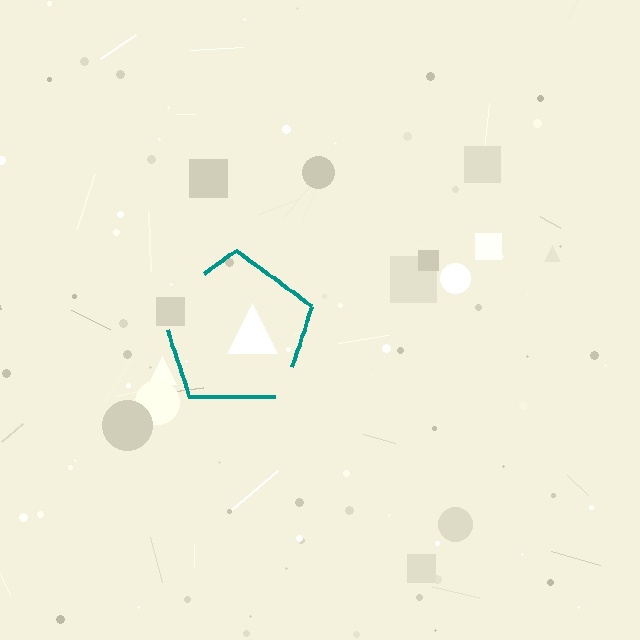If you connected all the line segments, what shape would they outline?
They would outline a pentagon.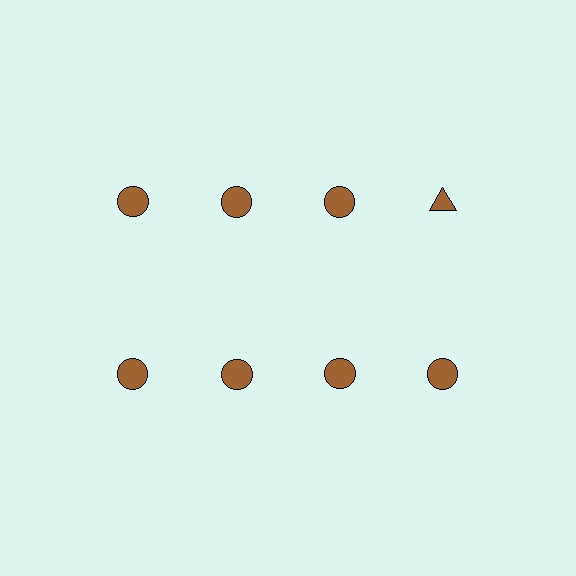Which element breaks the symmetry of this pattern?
The brown triangle in the top row, second from right column breaks the symmetry. All other shapes are brown circles.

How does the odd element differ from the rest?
It has a different shape: triangle instead of circle.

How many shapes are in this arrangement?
There are 8 shapes arranged in a grid pattern.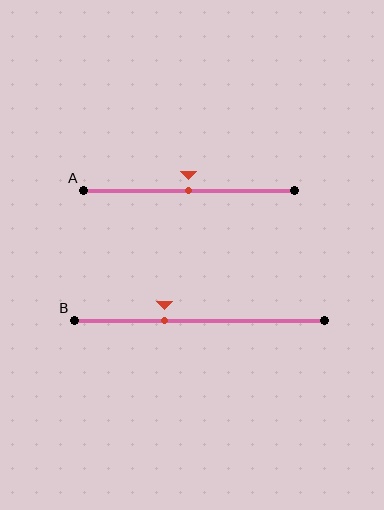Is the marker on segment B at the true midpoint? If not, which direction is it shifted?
No, the marker on segment B is shifted to the left by about 14% of the segment length.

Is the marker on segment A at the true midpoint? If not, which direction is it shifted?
Yes, the marker on segment A is at the true midpoint.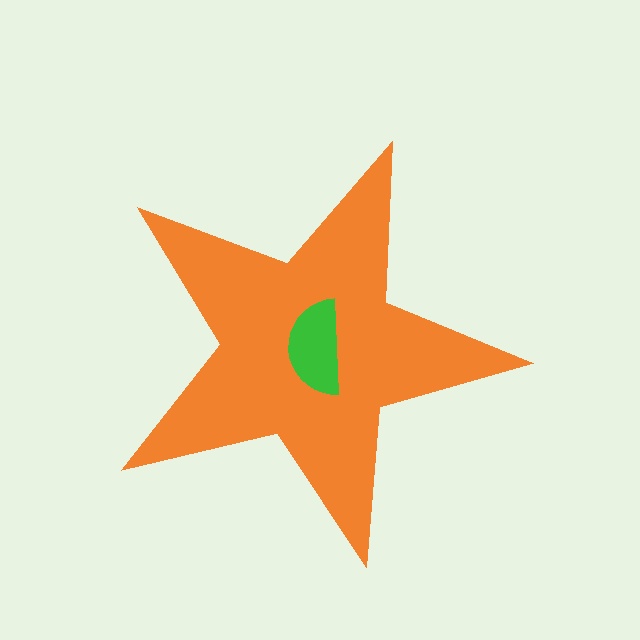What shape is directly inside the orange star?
The green semicircle.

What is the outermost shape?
The orange star.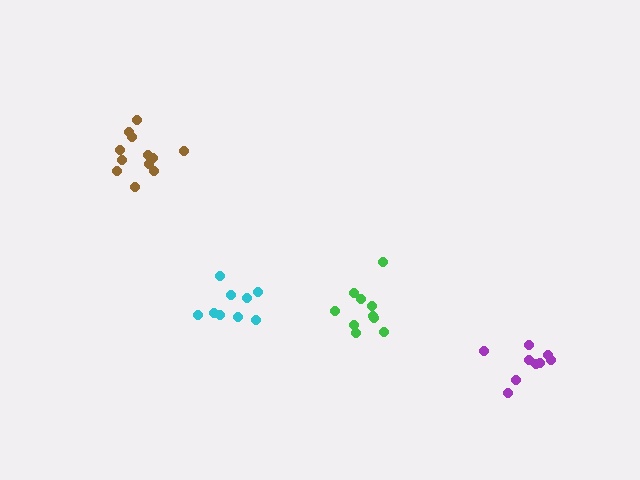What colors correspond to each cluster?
The clusters are colored: brown, green, cyan, purple.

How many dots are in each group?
Group 1: 12 dots, Group 2: 10 dots, Group 3: 9 dots, Group 4: 9 dots (40 total).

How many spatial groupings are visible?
There are 4 spatial groupings.